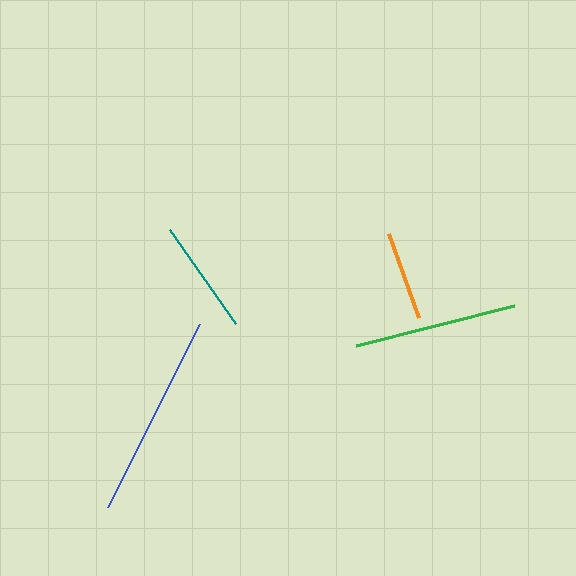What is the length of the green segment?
The green segment is approximately 163 pixels long.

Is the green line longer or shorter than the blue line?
The blue line is longer than the green line.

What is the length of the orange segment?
The orange segment is approximately 90 pixels long.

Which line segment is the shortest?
The orange line is the shortest at approximately 90 pixels.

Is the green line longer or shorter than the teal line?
The green line is longer than the teal line.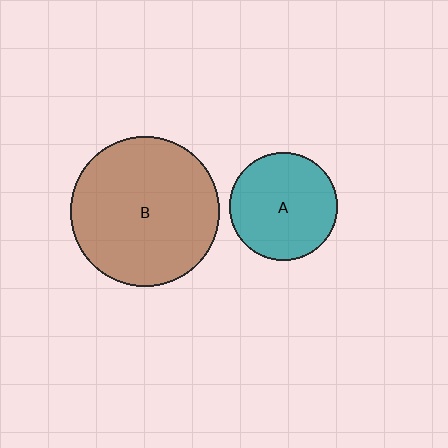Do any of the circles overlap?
No, none of the circles overlap.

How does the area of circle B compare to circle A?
Approximately 1.9 times.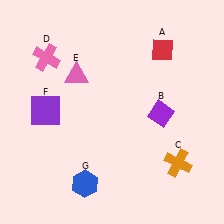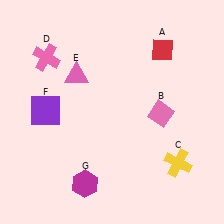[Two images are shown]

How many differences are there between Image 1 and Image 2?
There are 3 differences between the two images.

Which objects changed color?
B changed from purple to pink. C changed from orange to yellow. G changed from blue to magenta.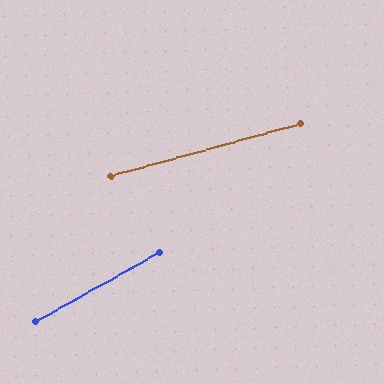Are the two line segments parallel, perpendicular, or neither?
Neither parallel nor perpendicular — they differ by about 13°.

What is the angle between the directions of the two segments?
Approximately 13 degrees.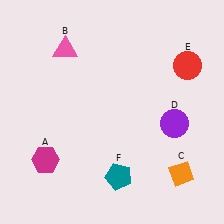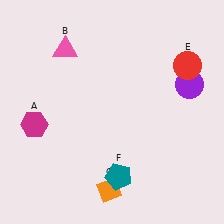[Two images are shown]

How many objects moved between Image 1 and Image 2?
3 objects moved between the two images.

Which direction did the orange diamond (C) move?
The orange diamond (C) moved left.